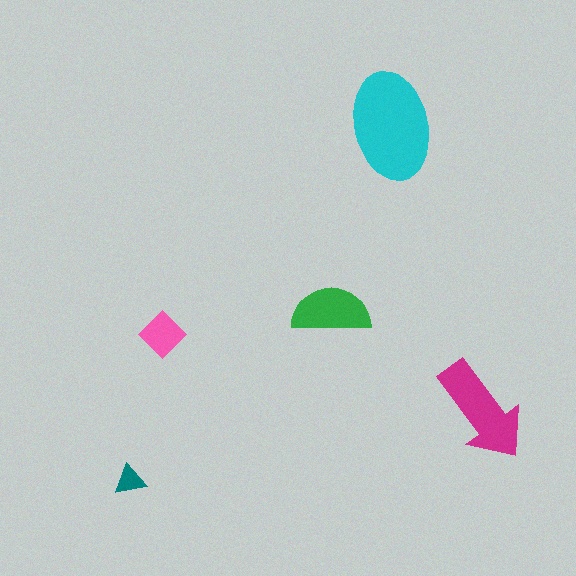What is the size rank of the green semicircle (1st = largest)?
3rd.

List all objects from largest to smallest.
The cyan ellipse, the magenta arrow, the green semicircle, the pink diamond, the teal triangle.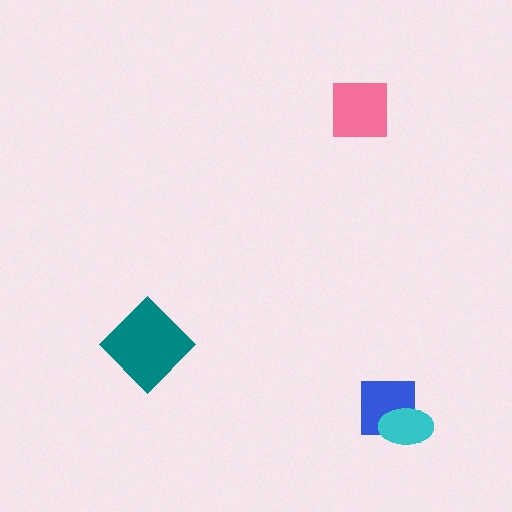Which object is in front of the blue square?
The cyan ellipse is in front of the blue square.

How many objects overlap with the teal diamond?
0 objects overlap with the teal diamond.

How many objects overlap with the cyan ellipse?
1 object overlaps with the cyan ellipse.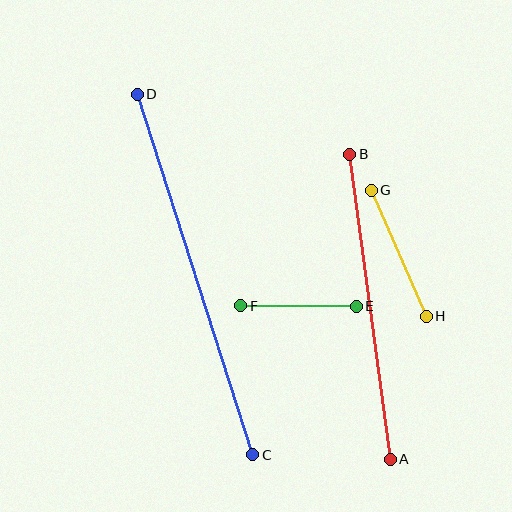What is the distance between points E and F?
The distance is approximately 115 pixels.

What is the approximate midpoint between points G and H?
The midpoint is at approximately (399, 253) pixels.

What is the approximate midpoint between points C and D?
The midpoint is at approximately (195, 275) pixels.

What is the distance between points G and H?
The distance is approximately 137 pixels.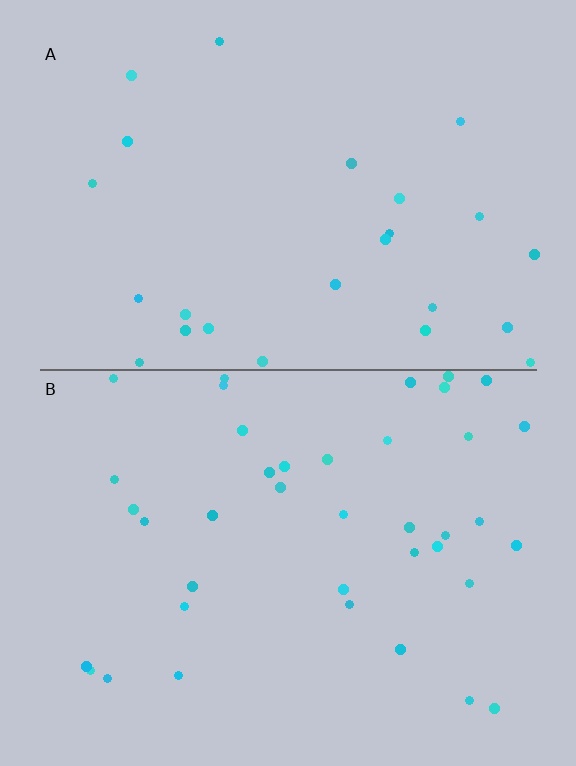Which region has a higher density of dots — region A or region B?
B (the bottom).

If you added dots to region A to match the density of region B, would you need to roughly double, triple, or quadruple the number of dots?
Approximately double.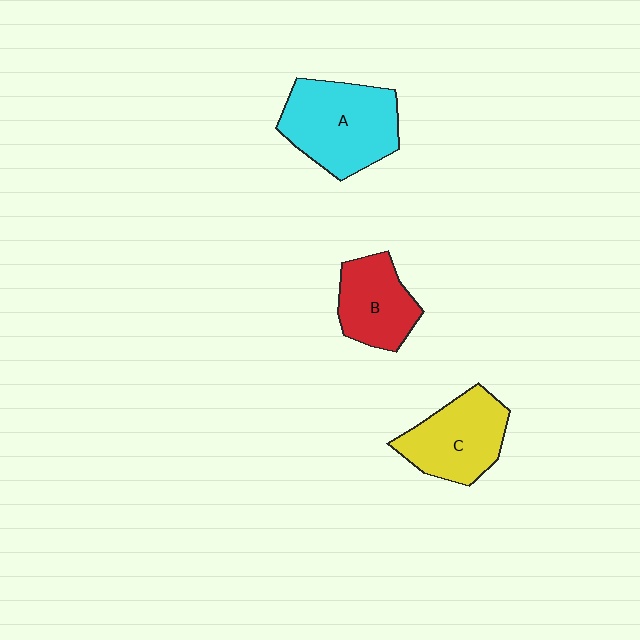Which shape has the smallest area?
Shape B (red).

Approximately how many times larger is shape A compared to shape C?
Approximately 1.3 times.